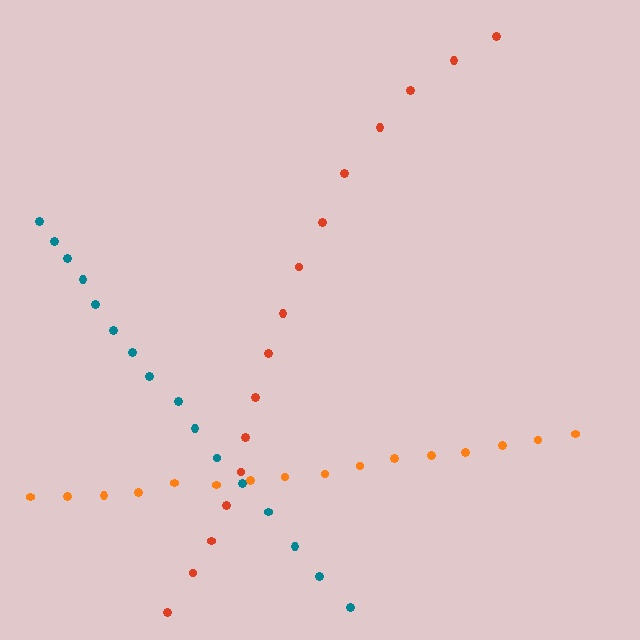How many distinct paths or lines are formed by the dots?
There are 3 distinct paths.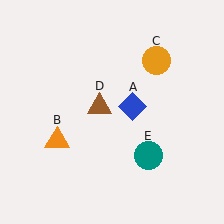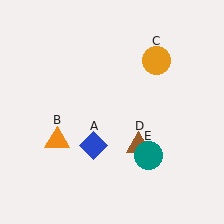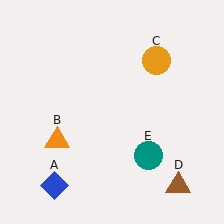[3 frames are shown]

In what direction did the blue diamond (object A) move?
The blue diamond (object A) moved down and to the left.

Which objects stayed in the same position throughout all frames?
Orange triangle (object B) and orange circle (object C) and teal circle (object E) remained stationary.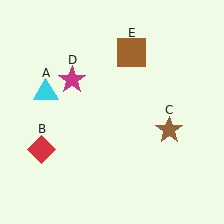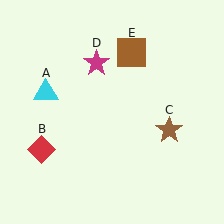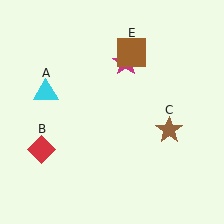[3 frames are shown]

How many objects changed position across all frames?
1 object changed position: magenta star (object D).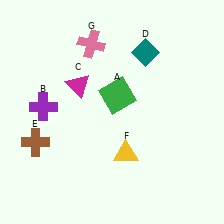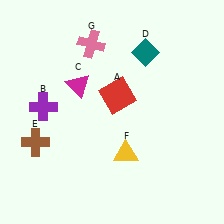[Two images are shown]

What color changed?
The square (A) changed from green in Image 1 to red in Image 2.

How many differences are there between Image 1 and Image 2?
There is 1 difference between the two images.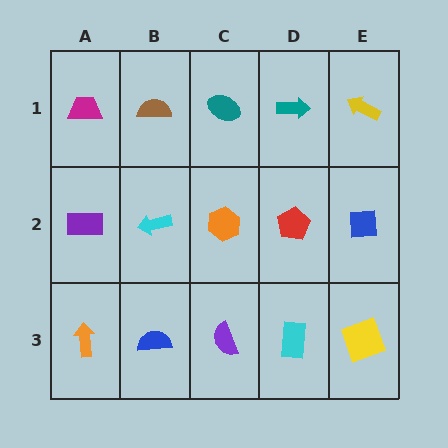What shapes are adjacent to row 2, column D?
A teal arrow (row 1, column D), a cyan rectangle (row 3, column D), an orange hexagon (row 2, column C), a blue square (row 2, column E).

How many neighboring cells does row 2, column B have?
4.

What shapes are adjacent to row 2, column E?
A yellow arrow (row 1, column E), a yellow square (row 3, column E), a red pentagon (row 2, column D).